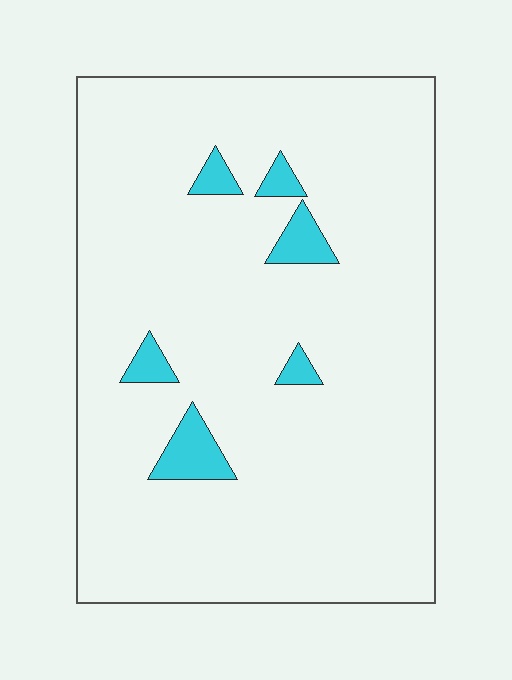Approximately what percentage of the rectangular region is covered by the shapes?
Approximately 5%.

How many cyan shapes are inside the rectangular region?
6.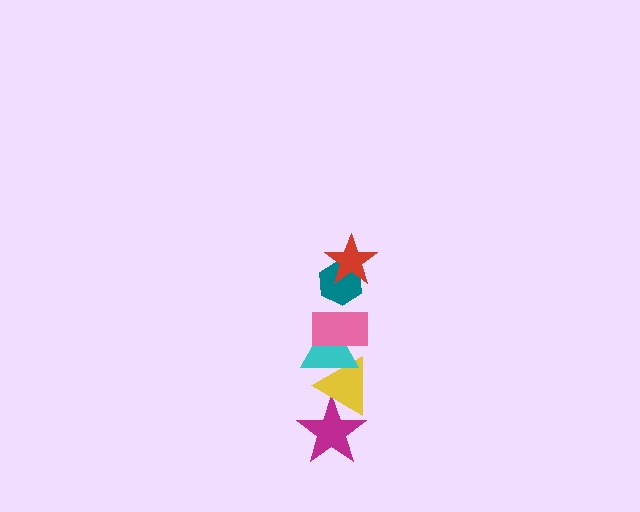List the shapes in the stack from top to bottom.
From top to bottom: the red star, the teal hexagon, the pink rectangle, the cyan triangle, the yellow triangle, the magenta star.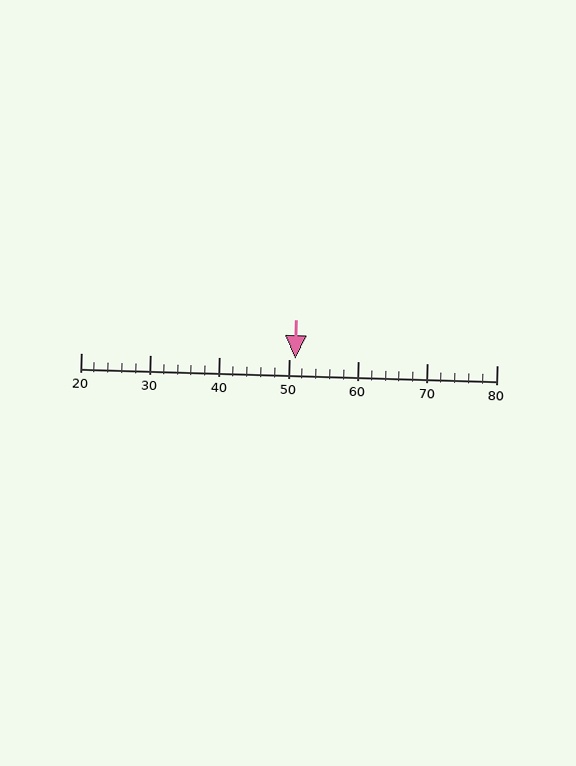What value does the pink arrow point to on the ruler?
The pink arrow points to approximately 51.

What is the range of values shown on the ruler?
The ruler shows values from 20 to 80.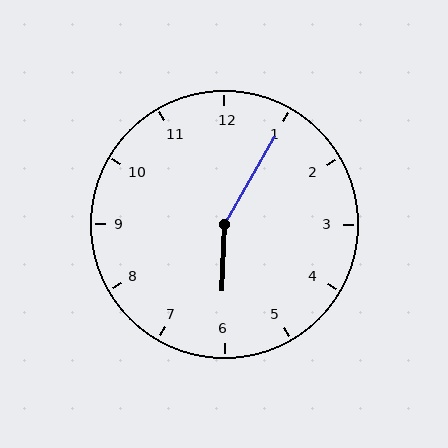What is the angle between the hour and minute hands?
Approximately 152 degrees.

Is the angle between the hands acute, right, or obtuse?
It is obtuse.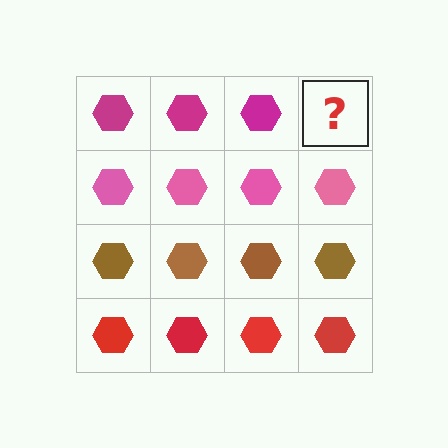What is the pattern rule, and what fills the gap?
The rule is that each row has a consistent color. The gap should be filled with a magenta hexagon.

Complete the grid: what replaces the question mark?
The question mark should be replaced with a magenta hexagon.